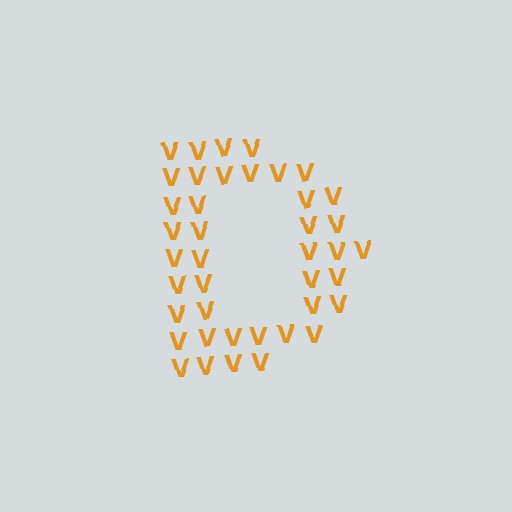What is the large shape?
The large shape is the letter D.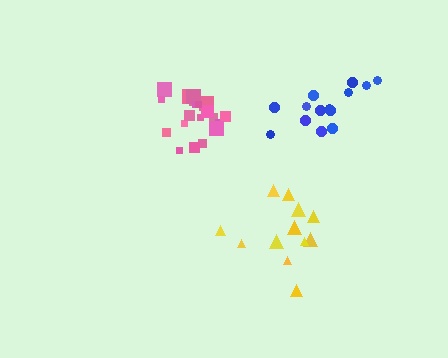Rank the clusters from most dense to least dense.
pink, blue, yellow.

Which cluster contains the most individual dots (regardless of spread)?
Pink (21).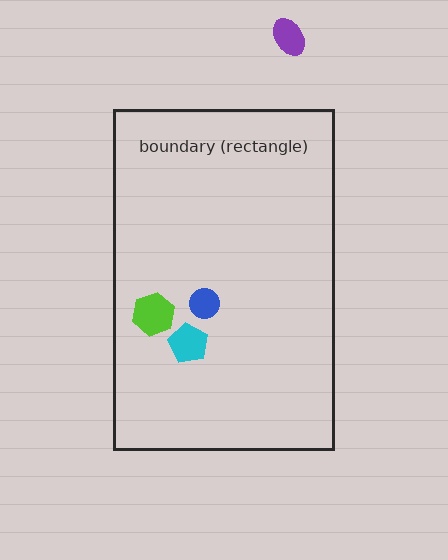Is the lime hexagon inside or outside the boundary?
Inside.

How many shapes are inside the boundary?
3 inside, 1 outside.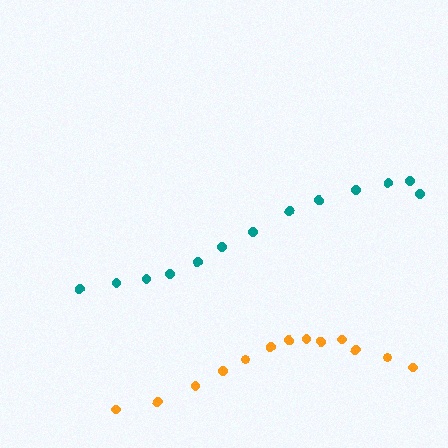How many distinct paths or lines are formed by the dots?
There are 2 distinct paths.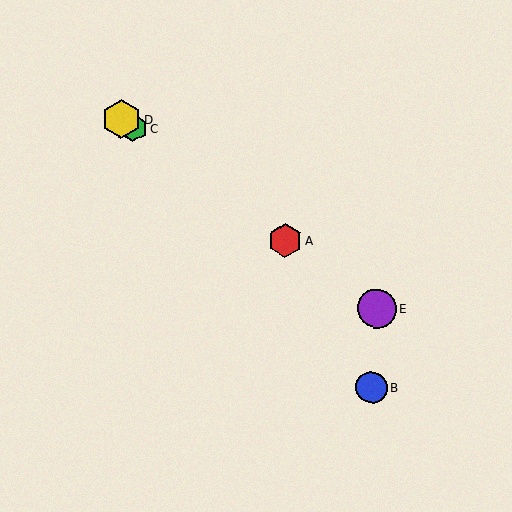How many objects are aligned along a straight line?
4 objects (A, C, D, E) are aligned along a straight line.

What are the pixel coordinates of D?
Object D is at (122, 119).